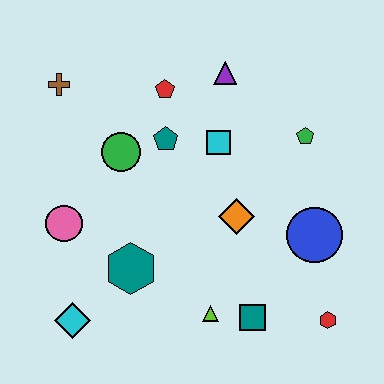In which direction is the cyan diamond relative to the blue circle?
The cyan diamond is to the left of the blue circle.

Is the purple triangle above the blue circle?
Yes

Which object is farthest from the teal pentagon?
The red hexagon is farthest from the teal pentagon.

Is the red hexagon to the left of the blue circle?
No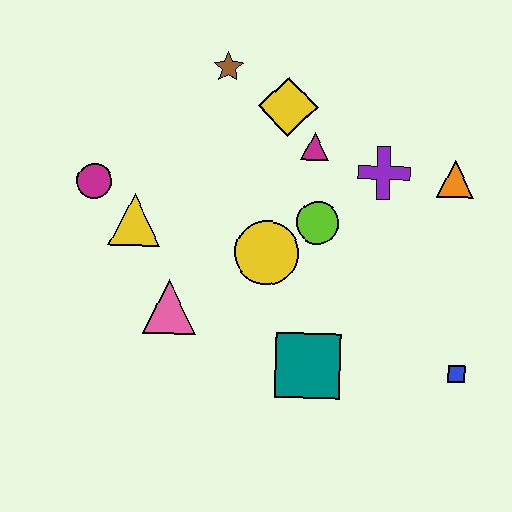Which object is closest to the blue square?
The teal square is closest to the blue square.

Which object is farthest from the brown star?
The blue square is farthest from the brown star.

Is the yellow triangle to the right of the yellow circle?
No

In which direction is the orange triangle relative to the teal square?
The orange triangle is above the teal square.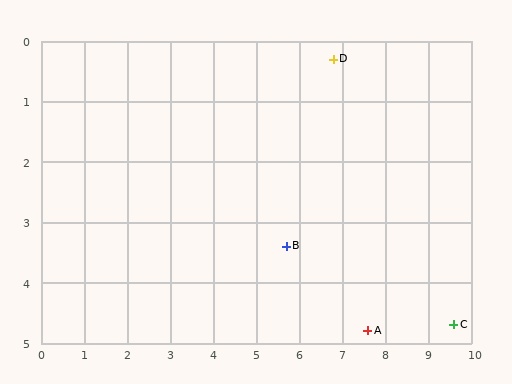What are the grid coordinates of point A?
Point A is at approximately (7.6, 4.8).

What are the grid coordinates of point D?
Point D is at approximately (6.8, 0.3).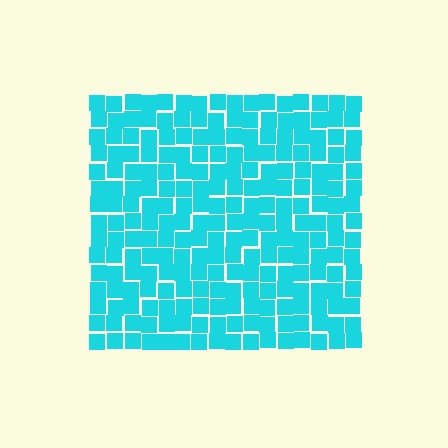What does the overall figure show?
The overall figure shows a square.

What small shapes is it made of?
It is made of small squares.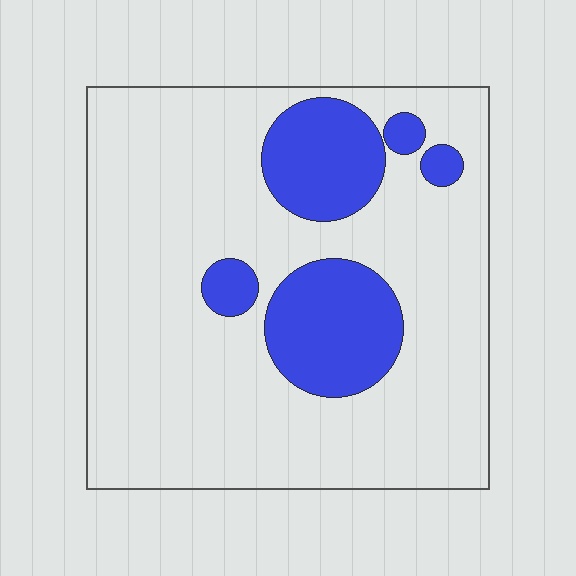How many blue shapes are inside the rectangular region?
5.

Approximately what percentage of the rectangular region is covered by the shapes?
Approximately 20%.